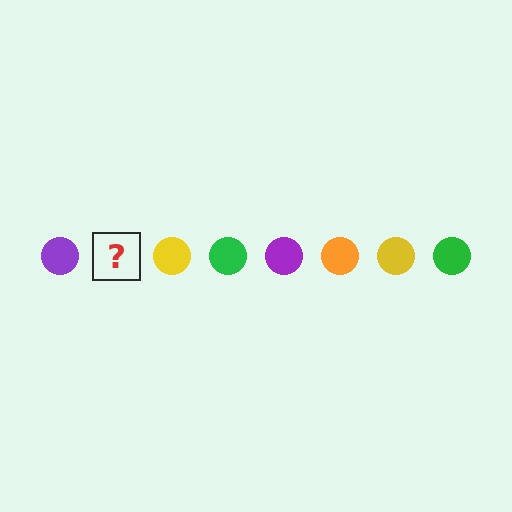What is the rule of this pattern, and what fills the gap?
The rule is that the pattern cycles through purple, orange, yellow, green circles. The gap should be filled with an orange circle.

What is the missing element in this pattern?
The missing element is an orange circle.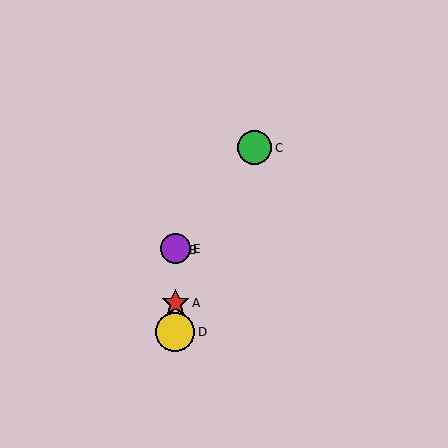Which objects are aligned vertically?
Objects A, B, D, E are aligned vertically.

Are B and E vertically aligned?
Yes, both are at x≈175.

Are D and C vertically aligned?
No, D is at x≈175 and C is at x≈255.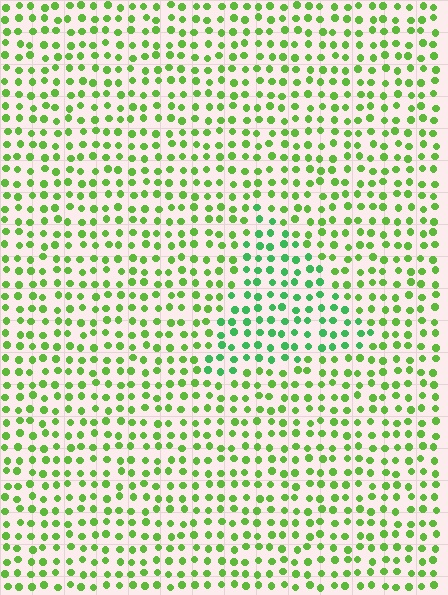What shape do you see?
I see a triangle.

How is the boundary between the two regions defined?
The boundary is defined purely by a slight shift in hue (about 31 degrees). Spacing, size, and orientation are identical on both sides.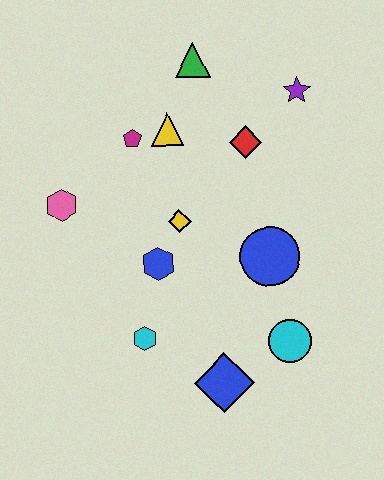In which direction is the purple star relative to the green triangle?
The purple star is to the right of the green triangle.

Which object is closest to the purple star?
The red diamond is closest to the purple star.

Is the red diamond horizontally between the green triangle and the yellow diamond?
No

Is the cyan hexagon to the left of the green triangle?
Yes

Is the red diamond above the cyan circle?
Yes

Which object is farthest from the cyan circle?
The green triangle is farthest from the cyan circle.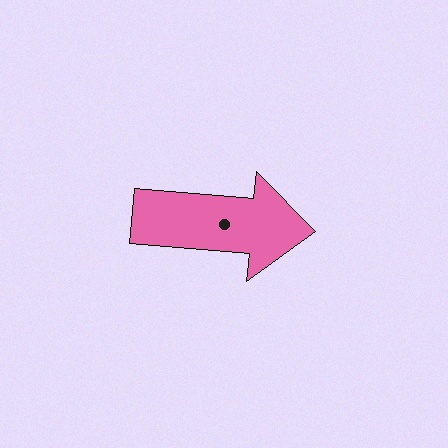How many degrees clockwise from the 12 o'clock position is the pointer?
Approximately 95 degrees.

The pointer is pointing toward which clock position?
Roughly 3 o'clock.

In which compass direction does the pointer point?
East.